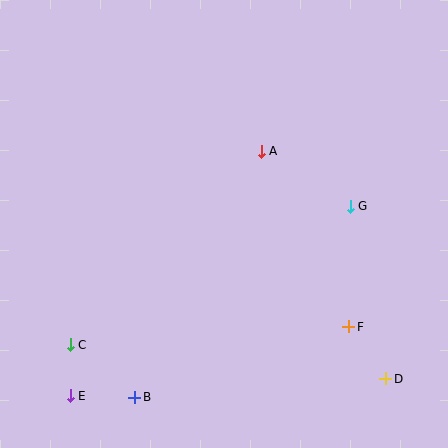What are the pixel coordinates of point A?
Point A is at (261, 151).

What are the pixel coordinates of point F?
Point F is at (349, 327).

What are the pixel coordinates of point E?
Point E is at (70, 396).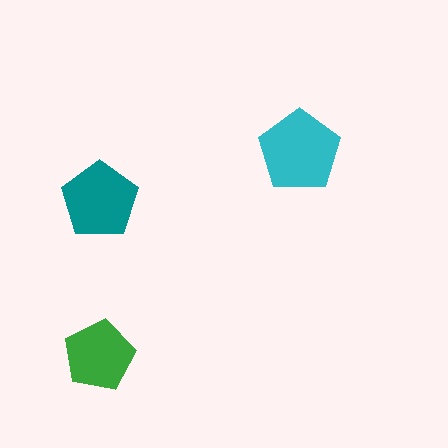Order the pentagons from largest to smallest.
the cyan one, the teal one, the green one.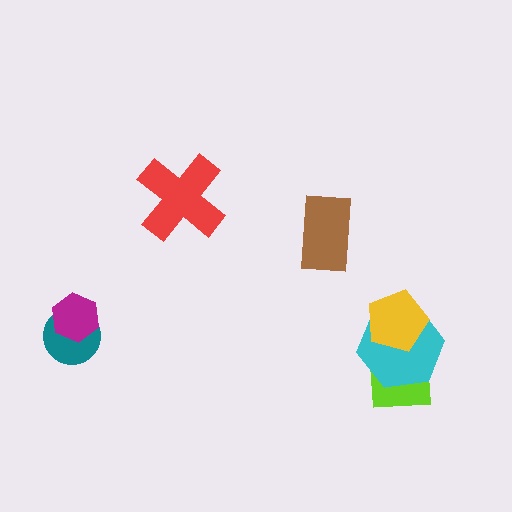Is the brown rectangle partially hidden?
No, no other shape covers it.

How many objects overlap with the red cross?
0 objects overlap with the red cross.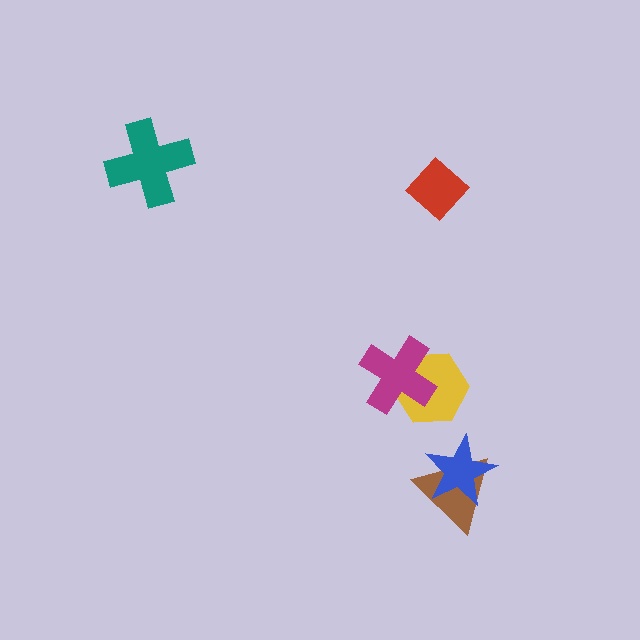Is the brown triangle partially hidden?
Yes, it is partially covered by another shape.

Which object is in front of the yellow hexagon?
The magenta cross is in front of the yellow hexagon.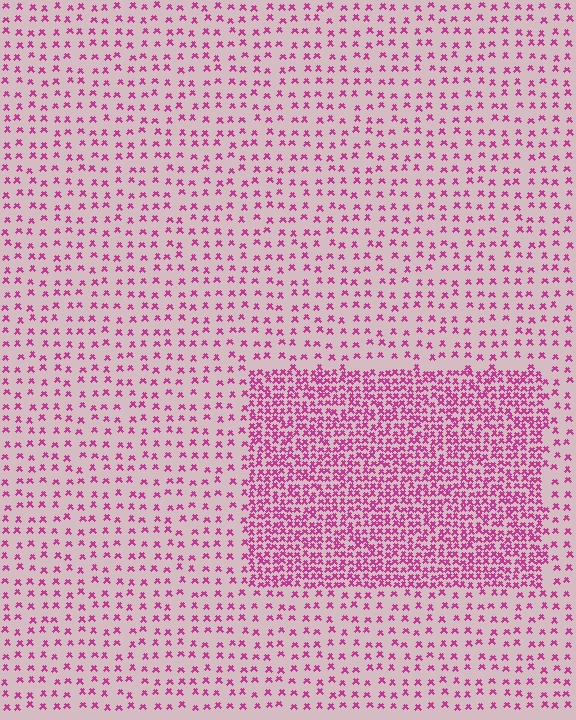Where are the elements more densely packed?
The elements are more densely packed inside the rectangle boundary.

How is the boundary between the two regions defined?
The boundary is defined by a change in element density (approximately 2.7x ratio). All elements are the same color, size, and shape.